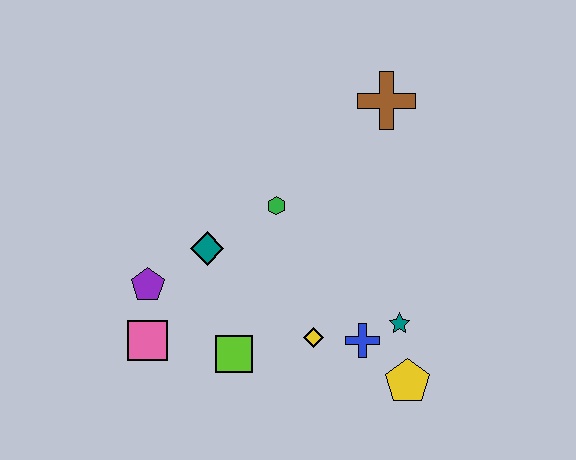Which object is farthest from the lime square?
The brown cross is farthest from the lime square.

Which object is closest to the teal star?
The blue cross is closest to the teal star.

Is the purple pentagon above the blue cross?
Yes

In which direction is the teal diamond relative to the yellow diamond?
The teal diamond is to the left of the yellow diamond.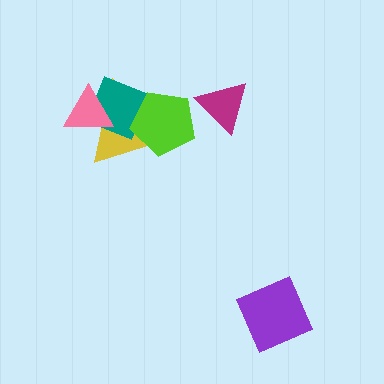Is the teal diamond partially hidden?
Yes, it is partially covered by another shape.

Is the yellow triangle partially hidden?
Yes, it is partially covered by another shape.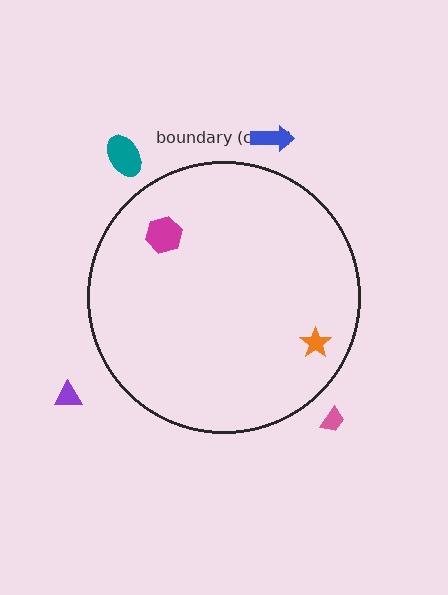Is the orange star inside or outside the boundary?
Inside.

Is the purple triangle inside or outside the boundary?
Outside.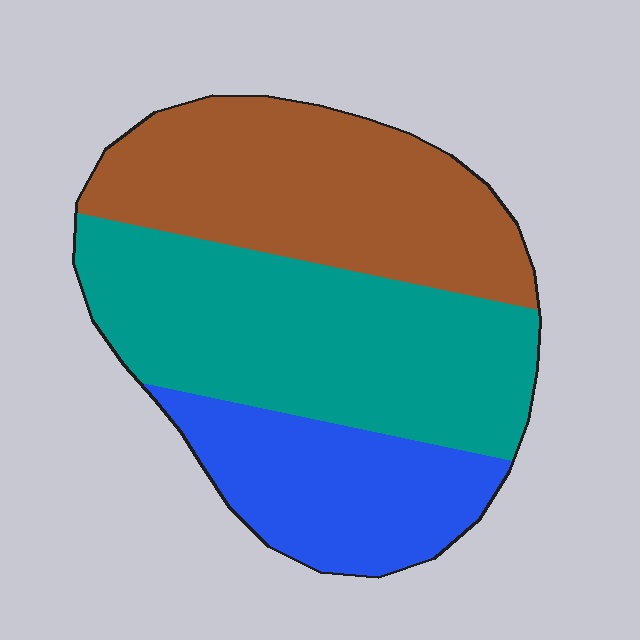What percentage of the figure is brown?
Brown covers roughly 35% of the figure.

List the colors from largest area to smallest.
From largest to smallest: teal, brown, blue.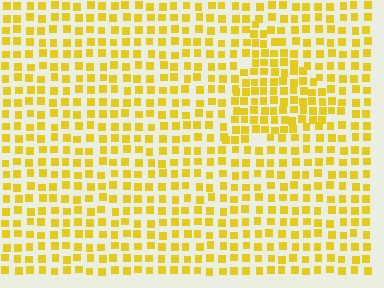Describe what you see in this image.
The image contains small yellow elements arranged at two different densities. A triangle-shaped region is visible where the elements are more densely packed than the surrounding area.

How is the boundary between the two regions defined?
The boundary is defined by a change in element density (approximately 1.6x ratio). All elements are the same color, size, and shape.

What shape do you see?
I see a triangle.